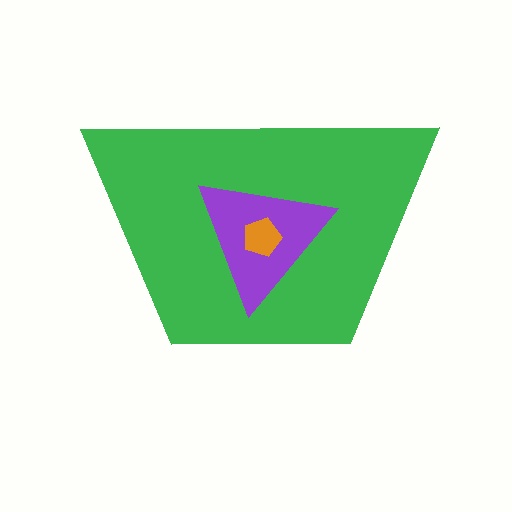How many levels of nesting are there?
3.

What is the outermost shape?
The green trapezoid.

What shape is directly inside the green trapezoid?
The purple triangle.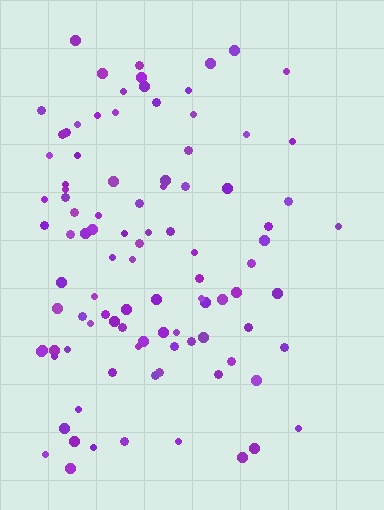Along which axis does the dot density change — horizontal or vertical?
Horizontal.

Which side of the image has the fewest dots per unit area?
The right.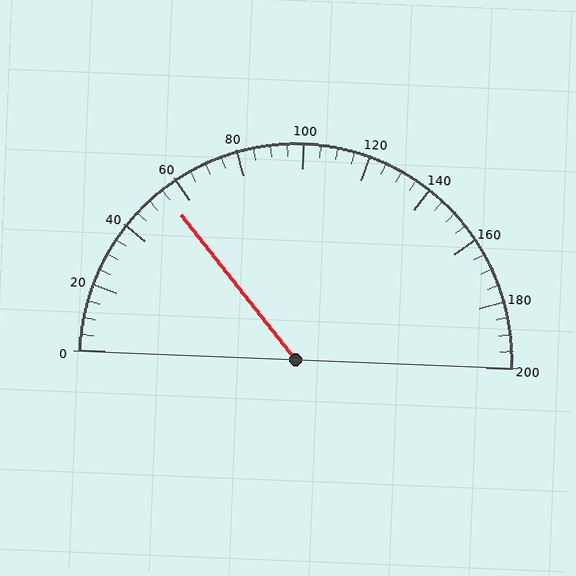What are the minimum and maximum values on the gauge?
The gauge ranges from 0 to 200.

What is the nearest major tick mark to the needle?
The nearest major tick mark is 60.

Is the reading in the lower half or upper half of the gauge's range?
The reading is in the lower half of the range (0 to 200).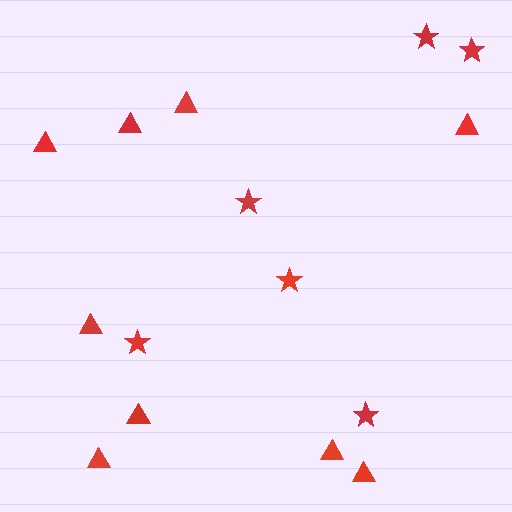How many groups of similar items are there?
There are 2 groups: one group of stars (6) and one group of triangles (9).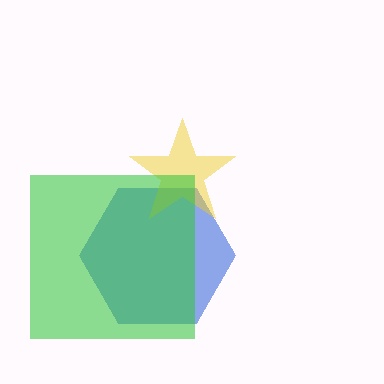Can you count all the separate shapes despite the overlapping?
Yes, there are 3 separate shapes.